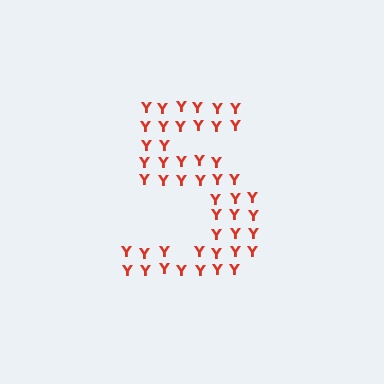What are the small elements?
The small elements are letter Y's.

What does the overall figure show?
The overall figure shows the digit 5.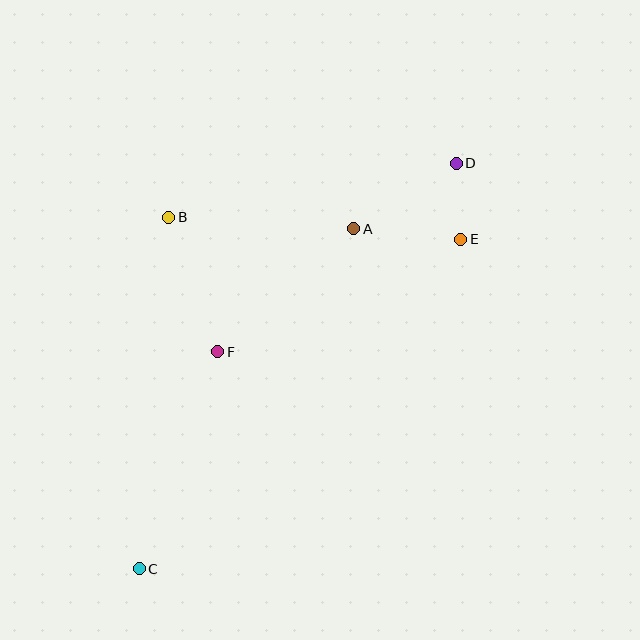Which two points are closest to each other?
Points D and E are closest to each other.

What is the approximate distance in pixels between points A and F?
The distance between A and F is approximately 183 pixels.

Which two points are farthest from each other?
Points C and D are farthest from each other.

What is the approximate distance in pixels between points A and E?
The distance between A and E is approximately 107 pixels.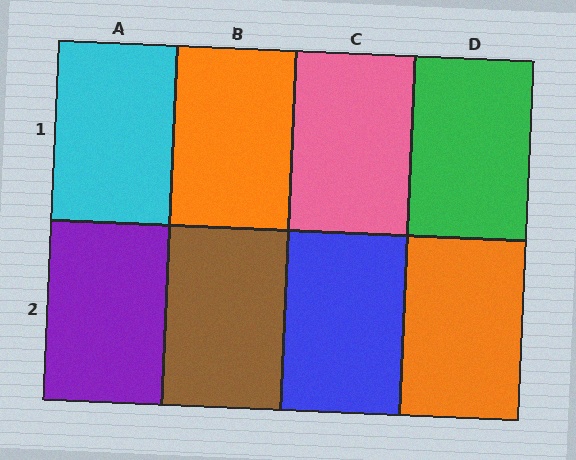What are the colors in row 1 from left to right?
Cyan, orange, pink, green.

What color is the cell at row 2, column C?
Blue.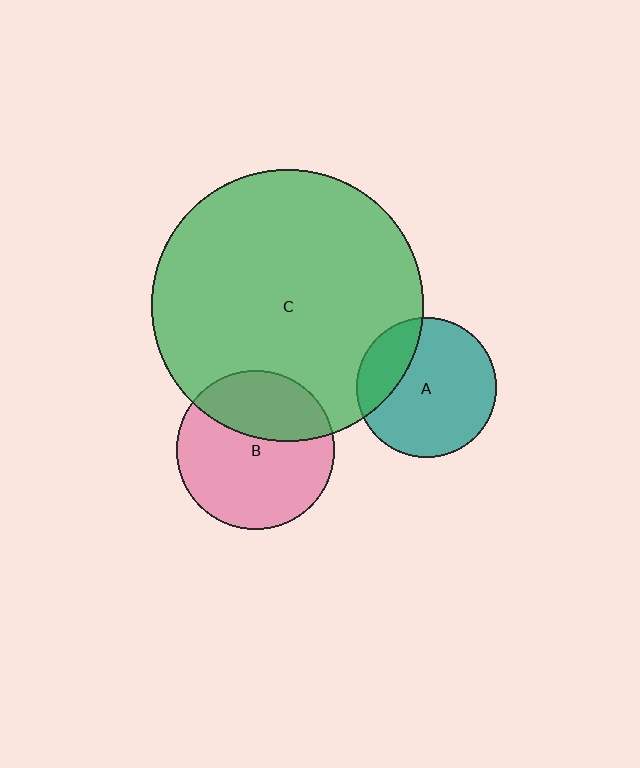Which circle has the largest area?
Circle C (green).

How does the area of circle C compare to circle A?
Approximately 3.8 times.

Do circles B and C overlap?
Yes.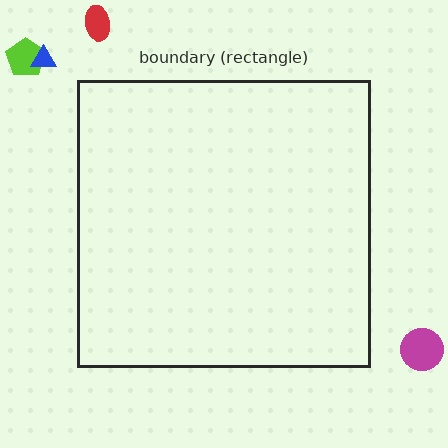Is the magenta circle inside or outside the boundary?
Outside.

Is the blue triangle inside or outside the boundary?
Outside.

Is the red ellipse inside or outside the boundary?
Outside.